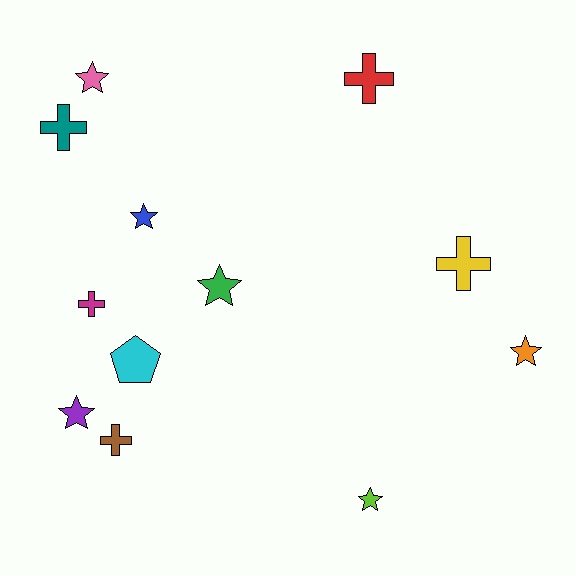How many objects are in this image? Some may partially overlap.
There are 12 objects.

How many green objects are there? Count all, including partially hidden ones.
There is 1 green object.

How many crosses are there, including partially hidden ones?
There are 5 crosses.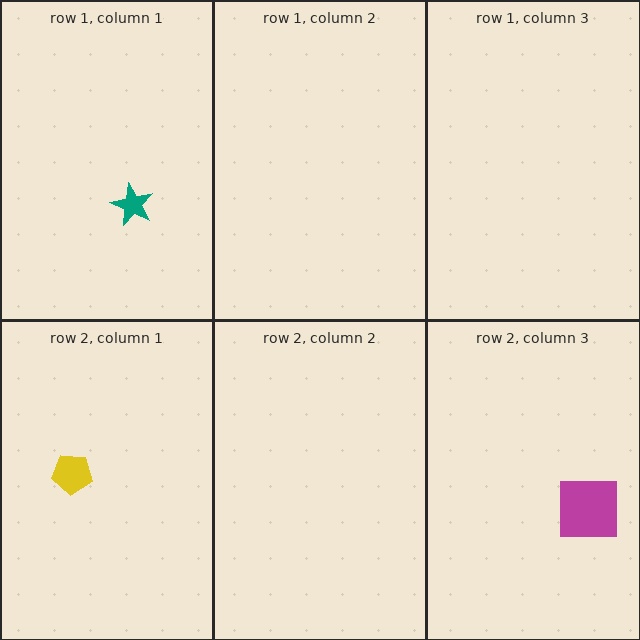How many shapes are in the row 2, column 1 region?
1.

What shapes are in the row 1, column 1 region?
The teal star.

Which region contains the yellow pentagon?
The row 2, column 1 region.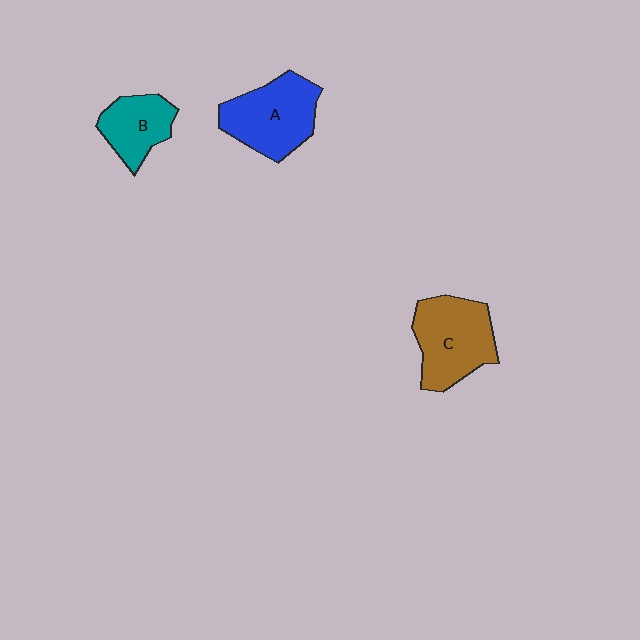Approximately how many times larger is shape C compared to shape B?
Approximately 1.5 times.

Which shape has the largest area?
Shape C (brown).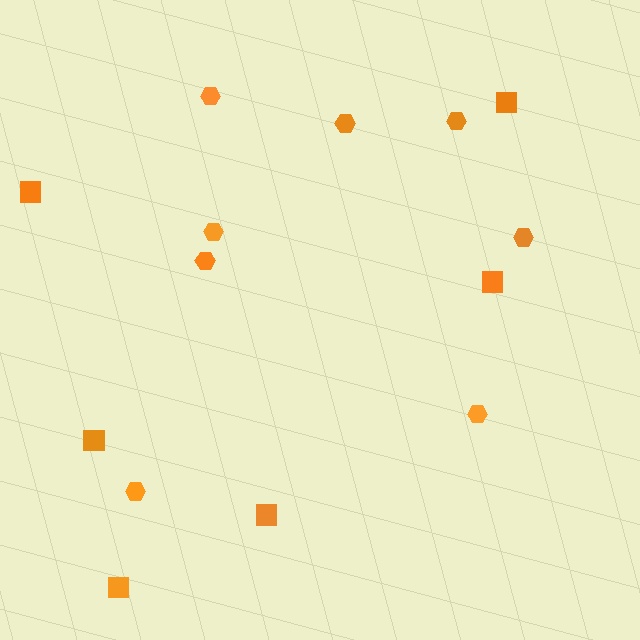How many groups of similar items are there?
There are 2 groups: one group of hexagons (8) and one group of squares (6).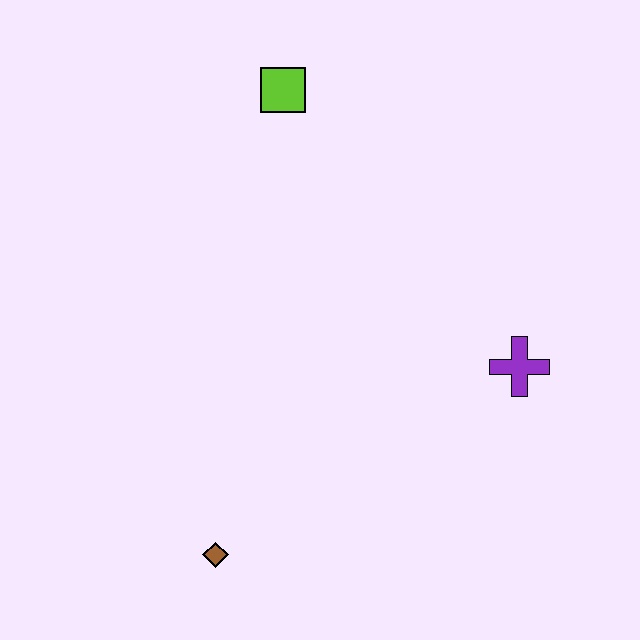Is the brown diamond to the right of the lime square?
No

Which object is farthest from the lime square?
The brown diamond is farthest from the lime square.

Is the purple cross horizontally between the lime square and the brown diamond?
No